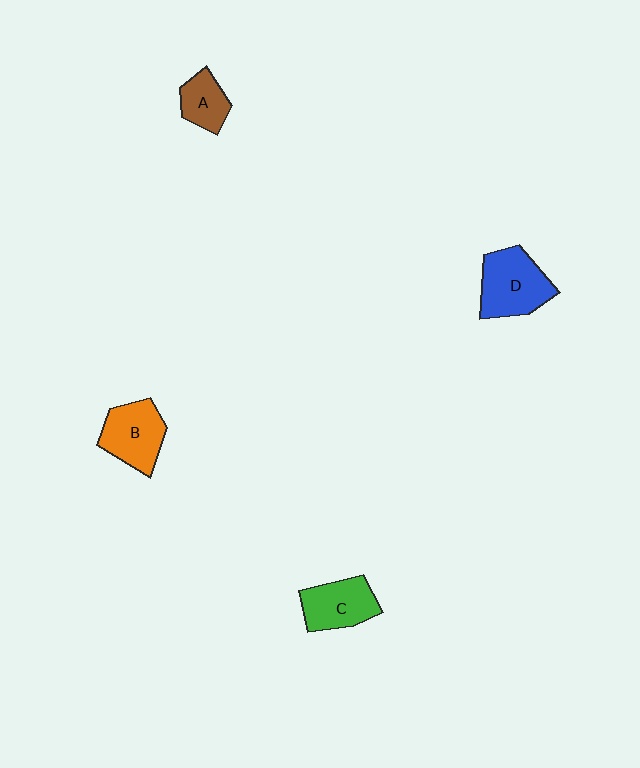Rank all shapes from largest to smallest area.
From largest to smallest: D (blue), B (orange), C (green), A (brown).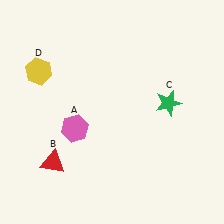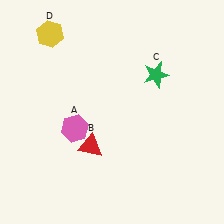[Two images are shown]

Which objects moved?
The objects that moved are: the red triangle (B), the green star (C), the yellow hexagon (D).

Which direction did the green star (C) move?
The green star (C) moved up.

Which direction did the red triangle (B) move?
The red triangle (B) moved right.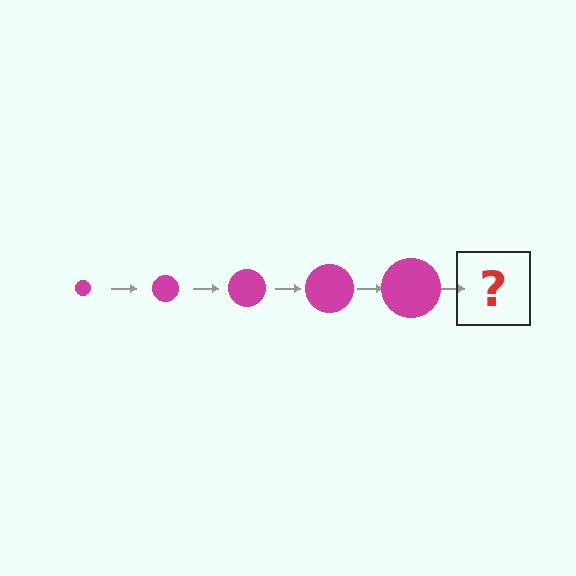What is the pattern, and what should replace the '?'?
The pattern is that the circle gets progressively larger each step. The '?' should be a magenta circle, larger than the previous one.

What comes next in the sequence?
The next element should be a magenta circle, larger than the previous one.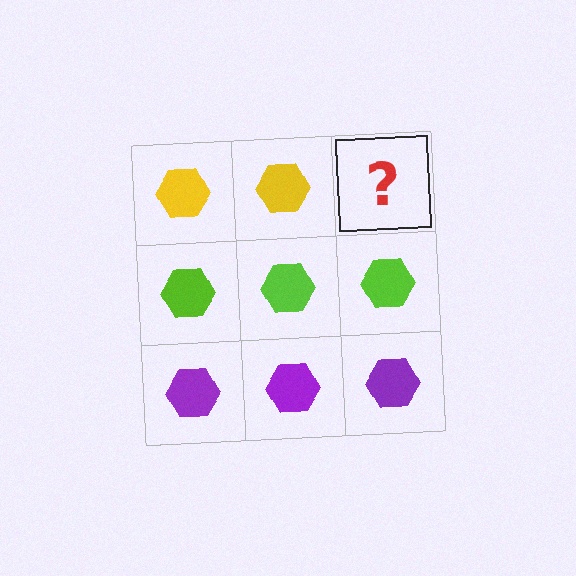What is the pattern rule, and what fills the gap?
The rule is that each row has a consistent color. The gap should be filled with a yellow hexagon.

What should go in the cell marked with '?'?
The missing cell should contain a yellow hexagon.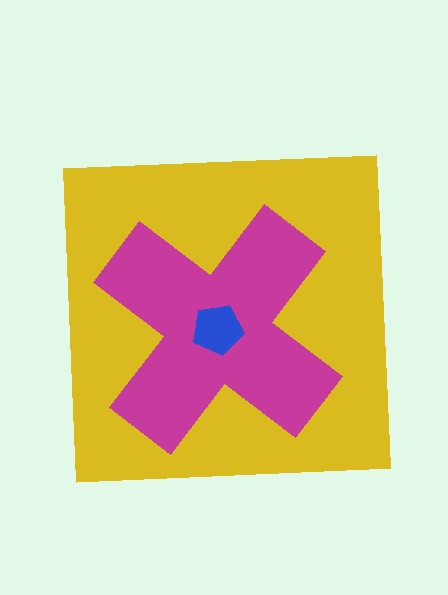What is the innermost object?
The blue pentagon.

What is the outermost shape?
The yellow square.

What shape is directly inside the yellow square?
The magenta cross.